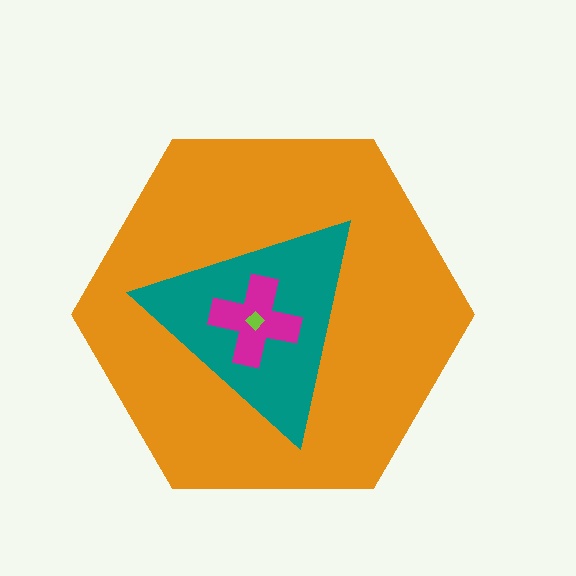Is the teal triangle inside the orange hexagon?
Yes.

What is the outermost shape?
The orange hexagon.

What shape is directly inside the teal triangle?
The magenta cross.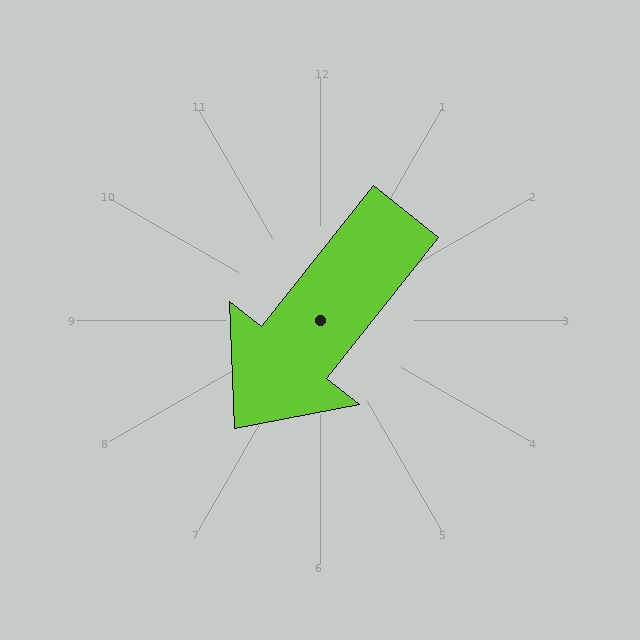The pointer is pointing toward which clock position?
Roughly 7 o'clock.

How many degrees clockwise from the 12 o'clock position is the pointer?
Approximately 218 degrees.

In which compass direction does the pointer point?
Southwest.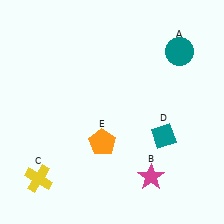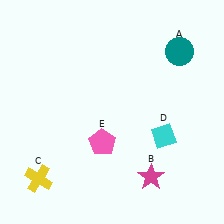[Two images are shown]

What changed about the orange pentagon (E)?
In Image 1, E is orange. In Image 2, it changed to pink.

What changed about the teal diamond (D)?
In Image 1, D is teal. In Image 2, it changed to cyan.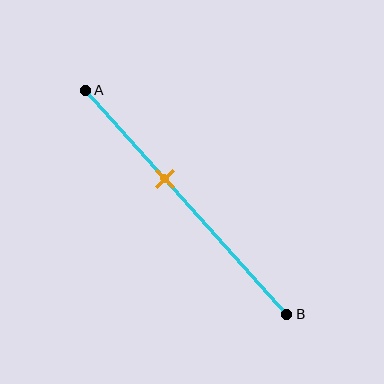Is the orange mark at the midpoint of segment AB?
No, the mark is at about 40% from A, not at the 50% midpoint.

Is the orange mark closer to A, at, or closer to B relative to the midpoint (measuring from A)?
The orange mark is closer to point A than the midpoint of segment AB.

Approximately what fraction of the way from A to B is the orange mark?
The orange mark is approximately 40% of the way from A to B.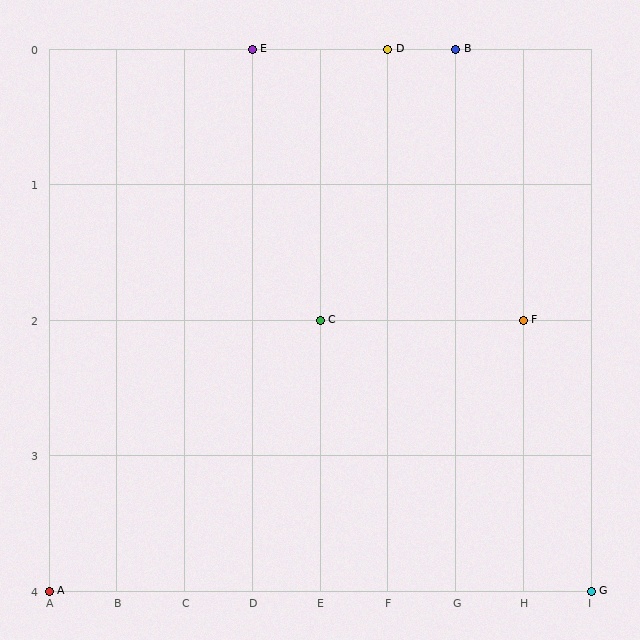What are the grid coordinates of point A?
Point A is at grid coordinates (A, 4).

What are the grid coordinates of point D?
Point D is at grid coordinates (F, 0).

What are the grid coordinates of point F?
Point F is at grid coordinates (H, 2).